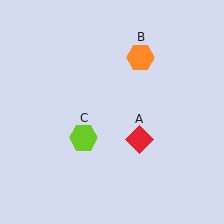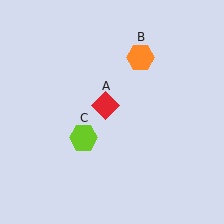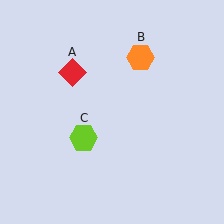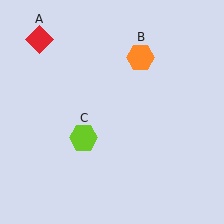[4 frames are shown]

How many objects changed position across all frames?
1 object changed position: red diamond (object A).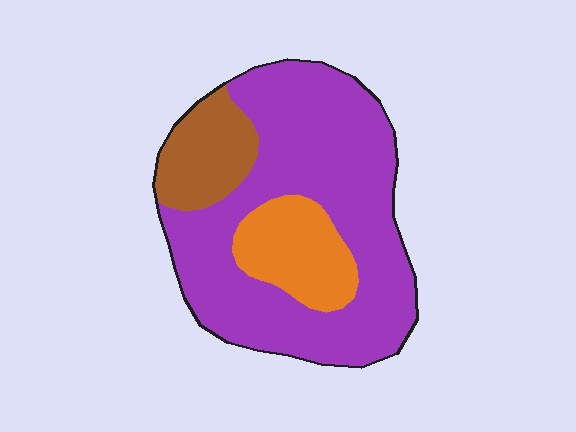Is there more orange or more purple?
Purple.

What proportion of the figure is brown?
Brown covers around 15% of the figure.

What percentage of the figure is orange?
Orange takes up about one sixth (1/6) of the figure.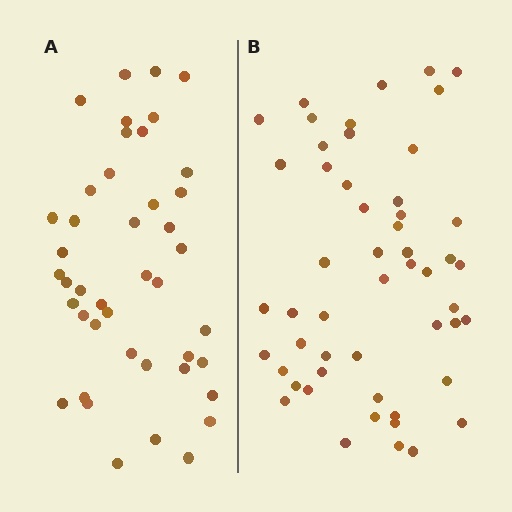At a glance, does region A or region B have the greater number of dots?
Region B (the right region) has more dots.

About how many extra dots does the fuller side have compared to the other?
Region B has roughly 8 or so more dots than region A.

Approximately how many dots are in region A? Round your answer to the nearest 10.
About 40 dots. (The exact count is 43, which rounds to 40.)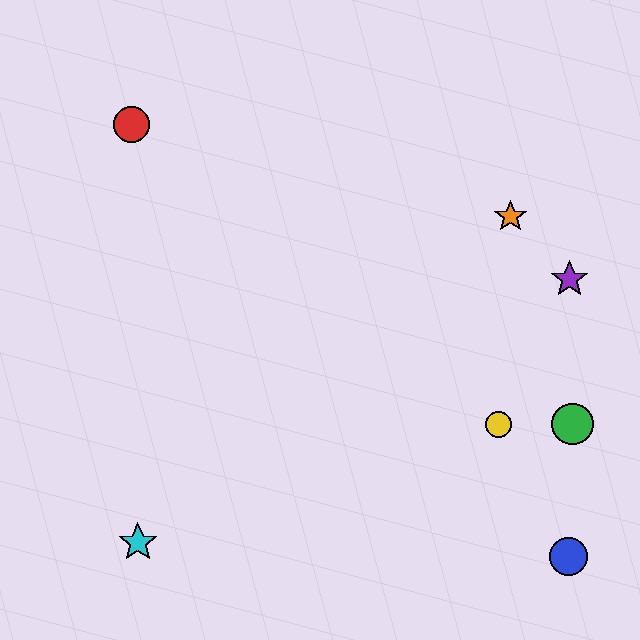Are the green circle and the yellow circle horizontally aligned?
Yes, both are at y≈424.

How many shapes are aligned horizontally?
2 shapes (the green circle, the yellow circle) are aligned horizontally.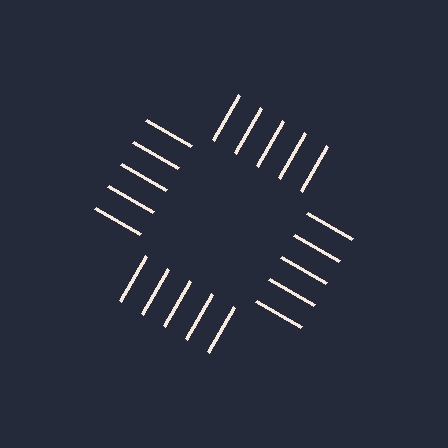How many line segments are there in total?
20 — 5 along each of the 4 edges.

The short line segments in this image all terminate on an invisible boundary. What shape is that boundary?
An illusory square — the line segments terminate on its edges but no continuous stroke is drawn.